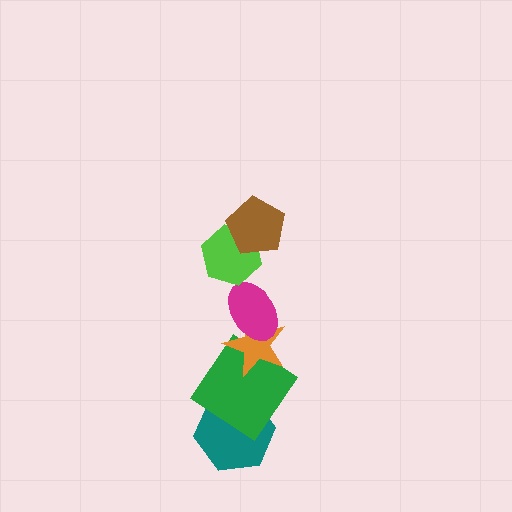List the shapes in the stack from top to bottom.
From top to bottom: the brown pentagon, the lime hexagon, the magenta ellipse, the orange star, the green diamond, the teal hexagon.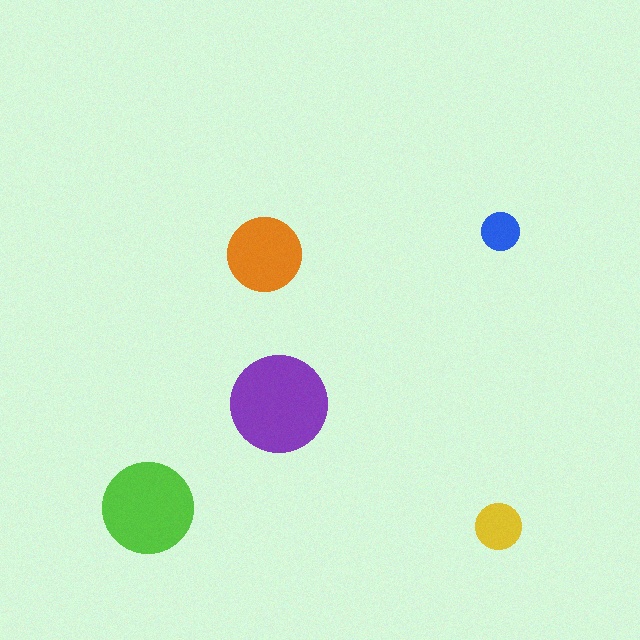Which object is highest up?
The blue circle is topmost.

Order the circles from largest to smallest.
the purple one, the lime one, the orange one, the yellow one, the blue one.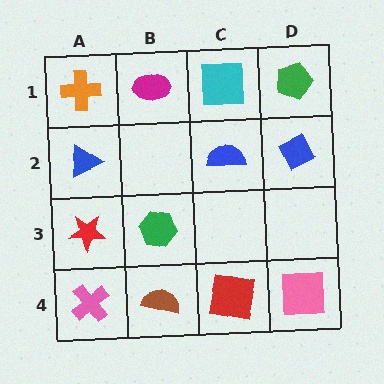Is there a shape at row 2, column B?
No, that cell is empty.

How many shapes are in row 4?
4 shapes.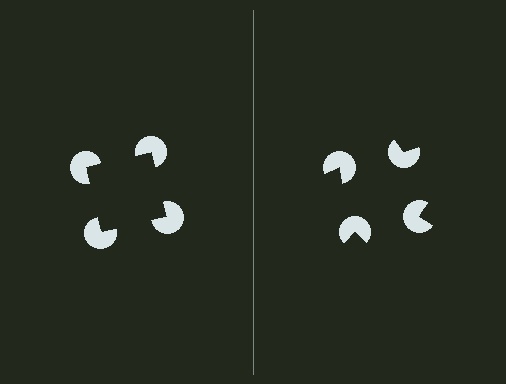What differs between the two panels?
The pac-man discs are positioned identically on both sides; only the wedge orientations differ. On the left they align to a square; on the right they are misaligned.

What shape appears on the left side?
An illusory square.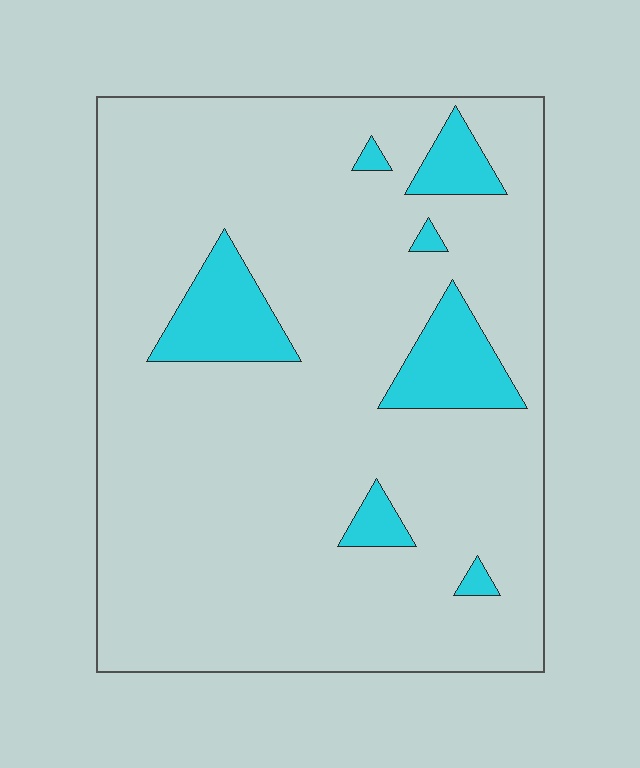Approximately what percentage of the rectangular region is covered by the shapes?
Approximately 10%.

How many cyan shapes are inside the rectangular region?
7.